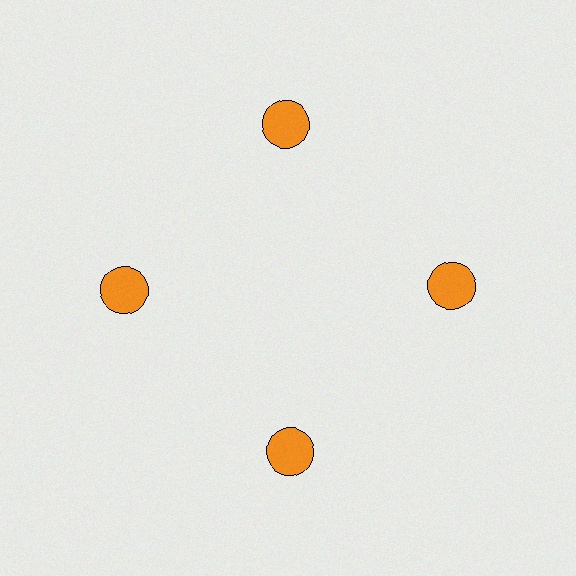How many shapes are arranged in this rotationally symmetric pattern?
There are 4 shapes, arranged in 4 groups of 1.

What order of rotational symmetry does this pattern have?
This pattern has 4-fold rotational symmetry.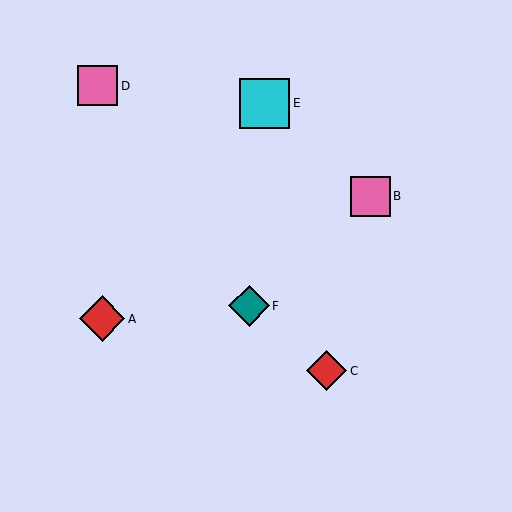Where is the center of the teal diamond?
The center of the teal diamond is at (249, 306).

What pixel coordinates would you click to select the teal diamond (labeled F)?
Click at (249, 306) to select the teal diamond F.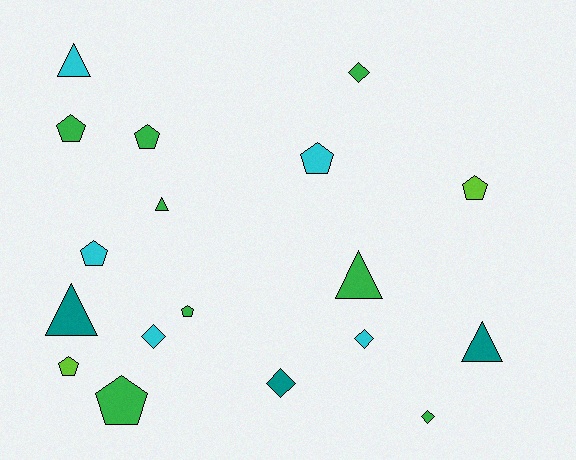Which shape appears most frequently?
Pentagon, with 8 objects.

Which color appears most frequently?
Green, with 8 objects.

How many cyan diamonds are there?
There are 2 cyan diamonds.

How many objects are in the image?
There are 18 objects.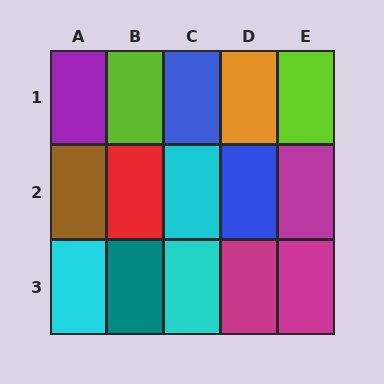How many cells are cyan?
3 cells are cyan.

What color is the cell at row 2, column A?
Brown.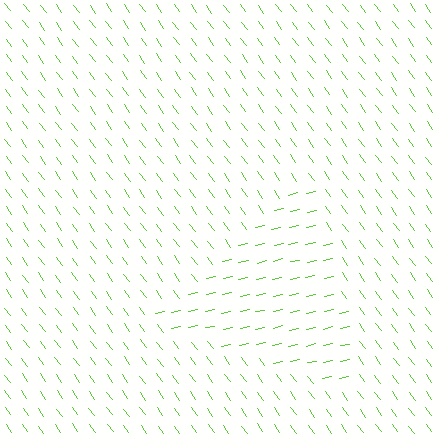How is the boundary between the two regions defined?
The boundary is defined purely by a change in line orientation (approximately 66 degrees difference). All lines are the same color and thickness.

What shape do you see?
I see a triangle.